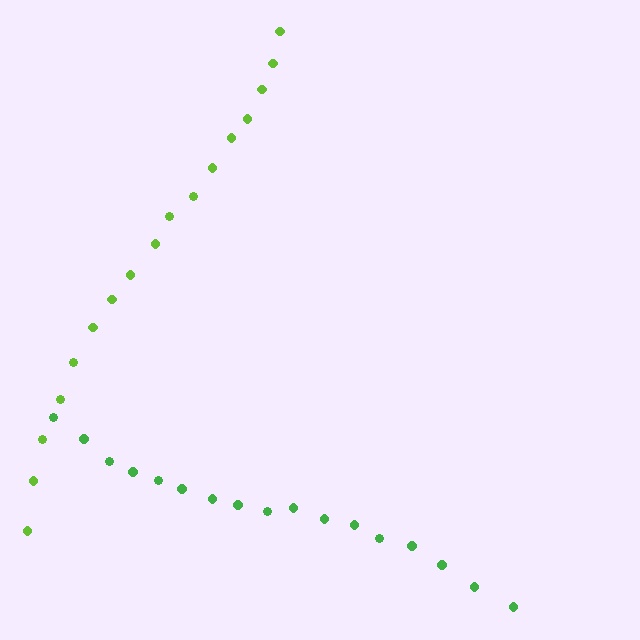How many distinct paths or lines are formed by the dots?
There are 2 distinct paths.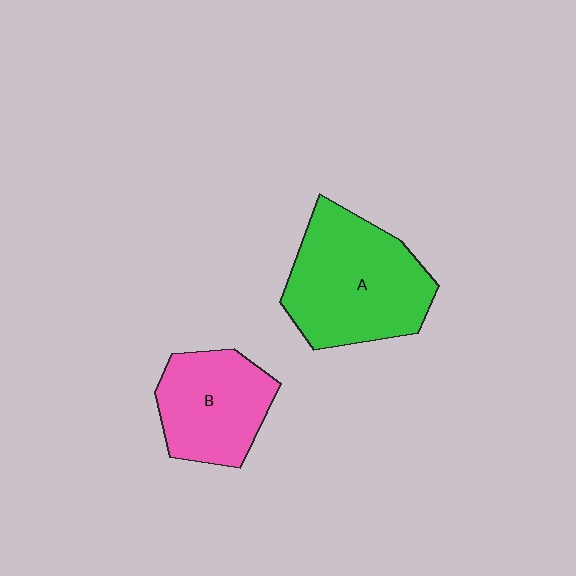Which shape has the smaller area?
Shape B (pink).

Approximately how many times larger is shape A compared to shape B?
Approximately 1.4 times.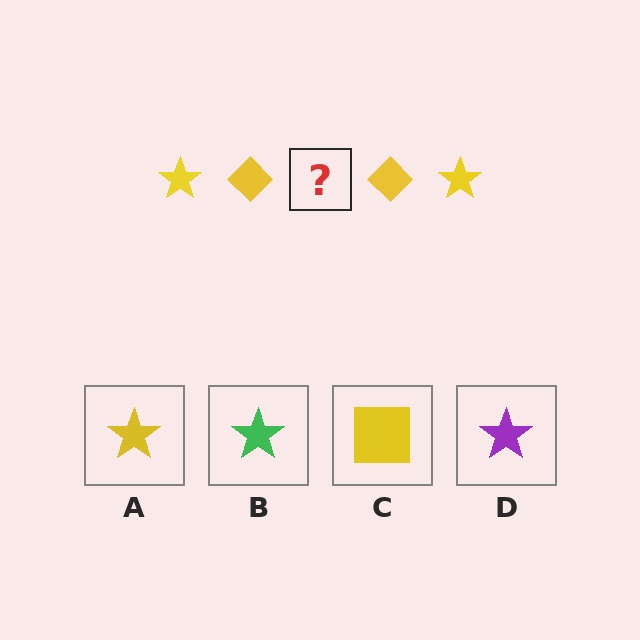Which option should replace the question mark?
Option A.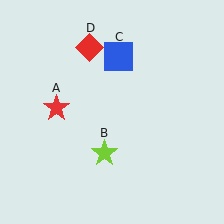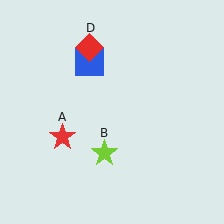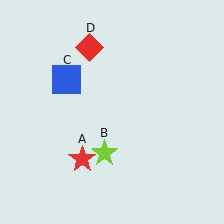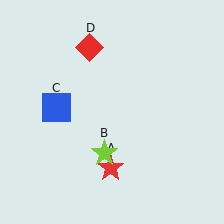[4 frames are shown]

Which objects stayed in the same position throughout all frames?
Lime star (object B) and red diamond (object D) remained stationary.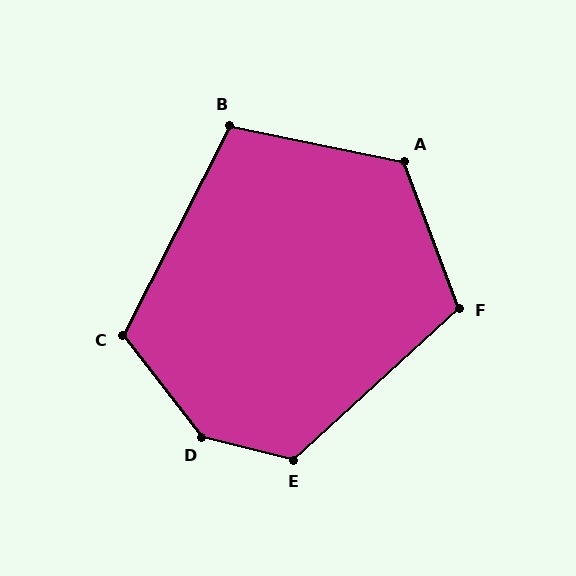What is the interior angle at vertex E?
Approximately 123 degrees (obtuse).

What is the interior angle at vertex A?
Approximately 122 degrees (obtuse).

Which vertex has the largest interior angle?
D, at approximately 142 degrees.